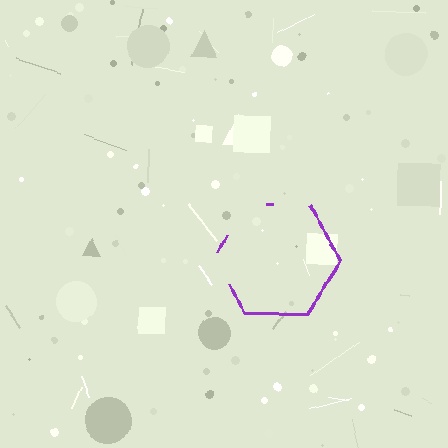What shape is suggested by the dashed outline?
The dashed outline suggests a hexagon.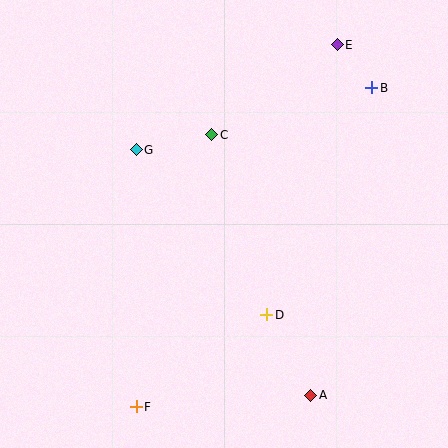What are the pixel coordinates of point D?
Point D is at (267, 315).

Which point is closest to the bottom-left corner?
Point F is closest to the bottom-left corner.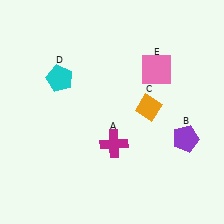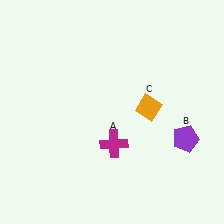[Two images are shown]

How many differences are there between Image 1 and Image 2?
There are 2 differences between the two images.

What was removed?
The cyan pentagon (D), the pink square (E) were removed in Image 2.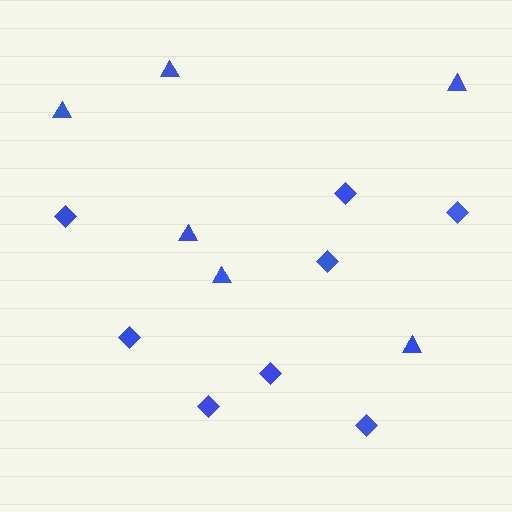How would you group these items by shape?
There are 2 groups: one group of triangles (6) and one group of diamonds (8).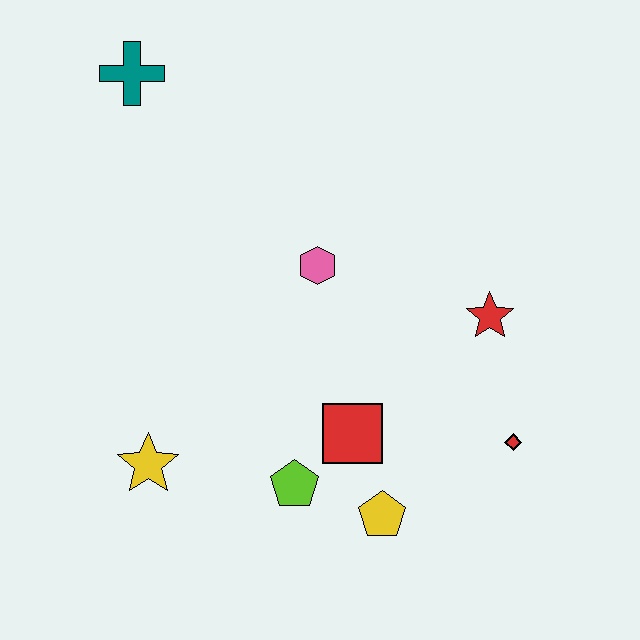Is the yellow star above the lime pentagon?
Yes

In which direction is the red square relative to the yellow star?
The red square is to the right of the yellow star.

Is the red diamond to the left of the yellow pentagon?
No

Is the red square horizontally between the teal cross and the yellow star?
No